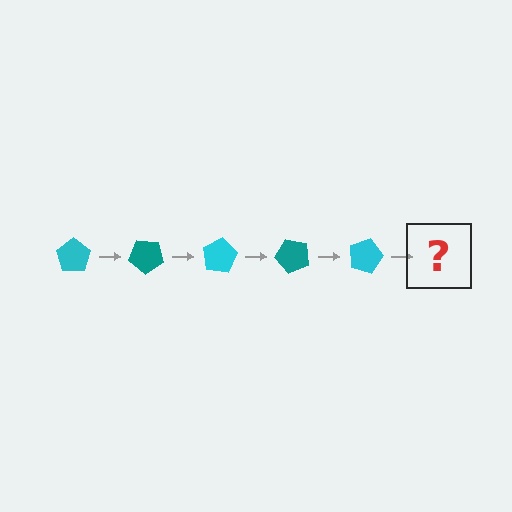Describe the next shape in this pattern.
It should be a teal pentagon, rotated 200 degrees from the start.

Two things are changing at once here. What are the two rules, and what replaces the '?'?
The two rules are that it rotates 40 degrees each step and the color cycles through cyan and teal. The '?' should be a teal pentagon, rotated 200 degrees from the start.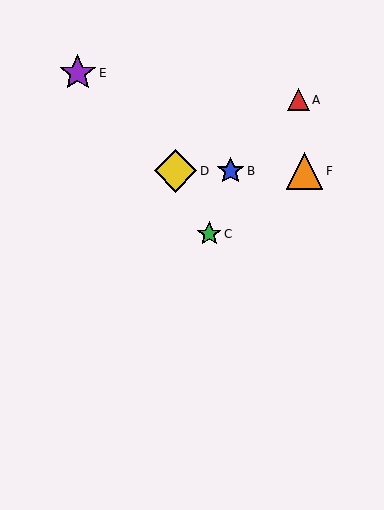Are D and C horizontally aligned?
No, D is at y≈171 and C is at y≈234.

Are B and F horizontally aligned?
Yes, both are at y≈171.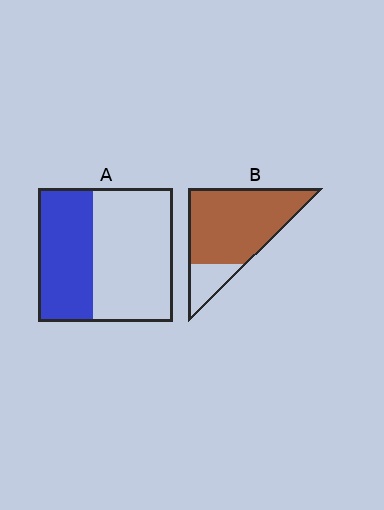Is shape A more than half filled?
No.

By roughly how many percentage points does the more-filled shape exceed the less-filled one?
By roughly 40 percentage points (B over A).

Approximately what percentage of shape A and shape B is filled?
A is approximately 40% and B is approximately 80%.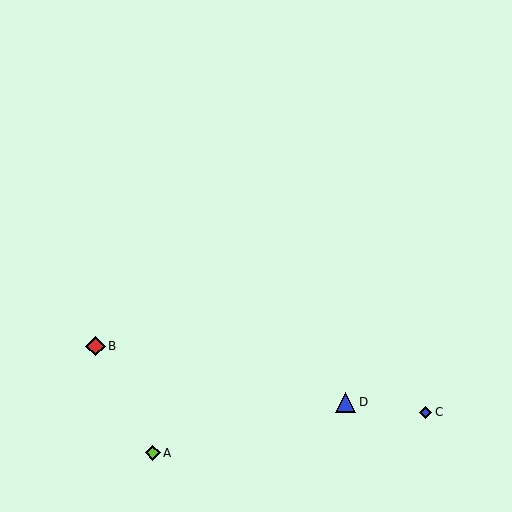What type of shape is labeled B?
Shape B is a red diamond.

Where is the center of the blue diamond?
The center of the blue diamond is at (425, 412).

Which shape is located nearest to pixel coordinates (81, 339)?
The red diamond (labeled B) at (95, 346) is nearest to that location.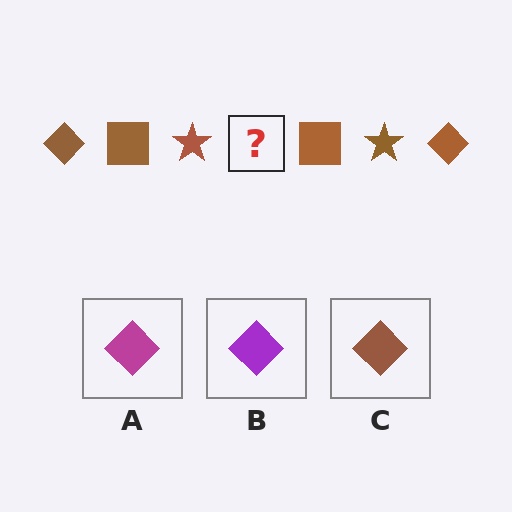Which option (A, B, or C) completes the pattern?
C.